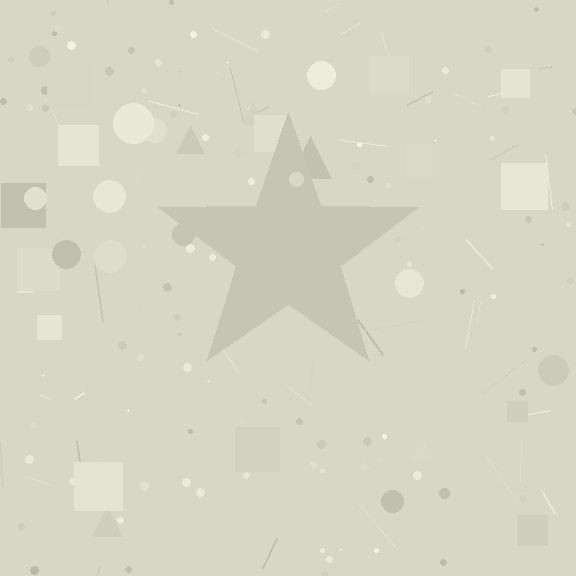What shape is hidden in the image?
A star is hidden in the image.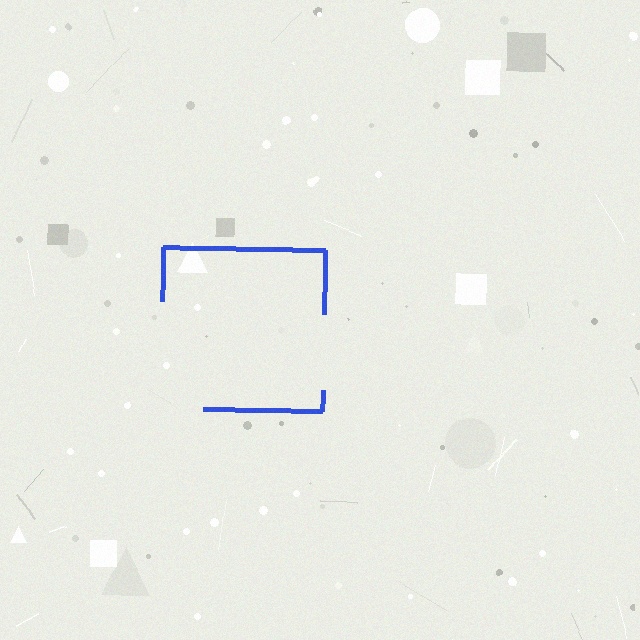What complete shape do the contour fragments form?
The contour fragments form a square.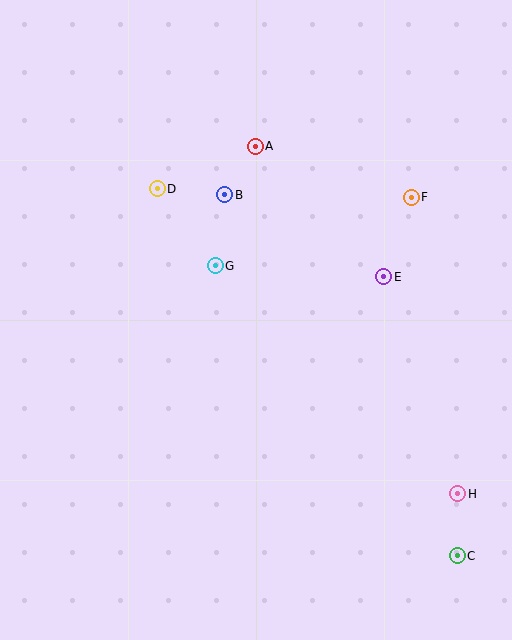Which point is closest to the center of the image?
Point G at (215, 266) is closest to the center.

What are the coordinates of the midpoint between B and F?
The midpoint between B and F is at (318, 196).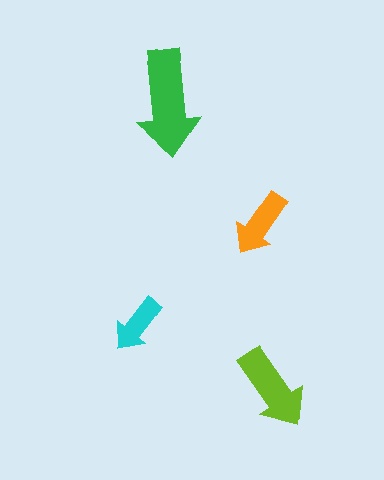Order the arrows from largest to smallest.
the green one, the lime one, the orange one, the cyan one.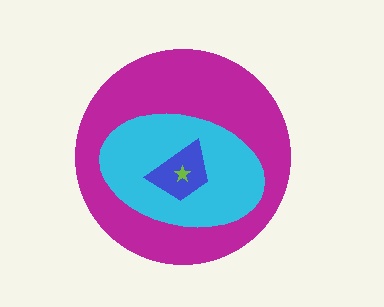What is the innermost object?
The lime star.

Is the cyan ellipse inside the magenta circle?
Yes.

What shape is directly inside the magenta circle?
The cyan ellipse.